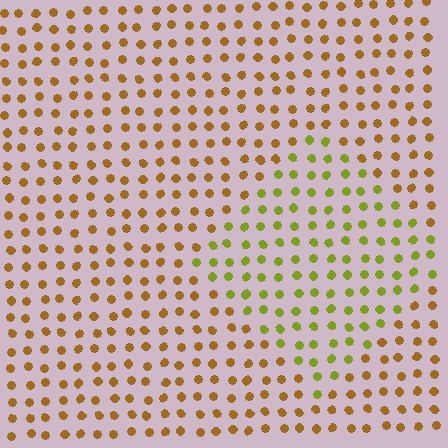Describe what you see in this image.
The image is filled with small brown elements in a uniform arrangement. A diamond-shaped region is visible where the elements are tinted to a slightly different hue, forming a subtle color boundary.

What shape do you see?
I see a diamond.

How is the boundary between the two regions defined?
The boundary is defined purely by a slight shift in hue (about 41 degrees). Spacing, size, and orientation are identical on both sides.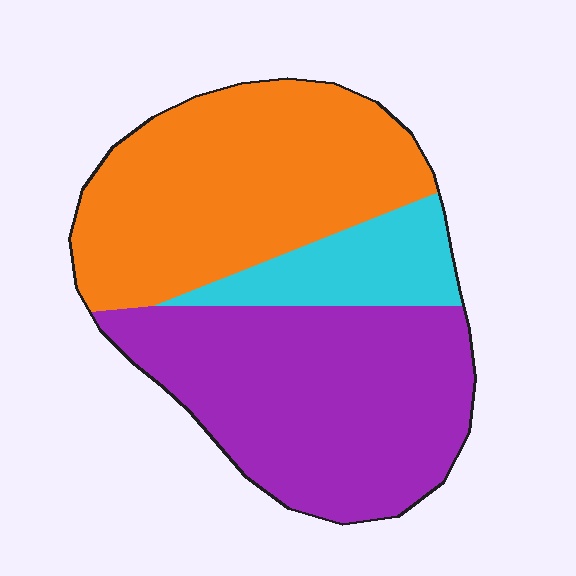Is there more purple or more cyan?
Purple.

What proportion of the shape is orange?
Orange takes up about two fifths (2/5) of the shape.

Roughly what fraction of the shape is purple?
Purple covers around 45% of the shape.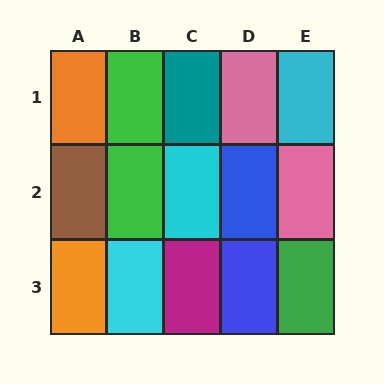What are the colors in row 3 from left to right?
Orange, cyan, magenta, blue, green.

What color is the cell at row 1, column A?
Orange.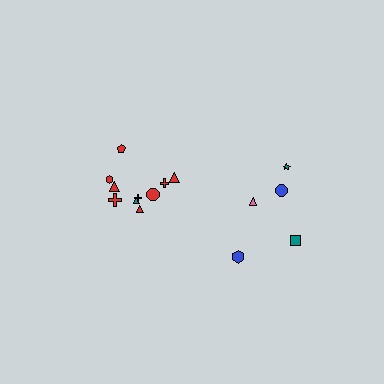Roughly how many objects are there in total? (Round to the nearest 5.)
Roughly 15 objects in total.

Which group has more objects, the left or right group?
The left group.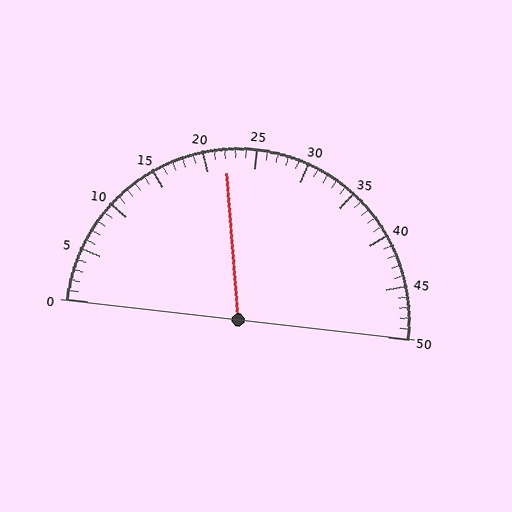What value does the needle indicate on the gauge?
The needle indicates approximately 22.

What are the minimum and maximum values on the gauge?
The gauge ranges from 0 to 50.